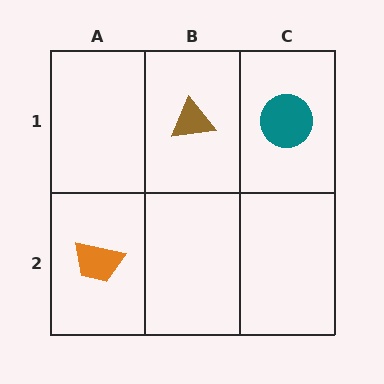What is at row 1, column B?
A brown triangle.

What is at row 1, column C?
A teal circle.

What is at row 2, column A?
An orange trapezoid.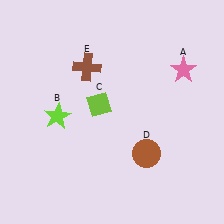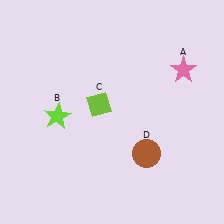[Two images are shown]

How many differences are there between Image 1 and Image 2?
There is 1 difference between the two images.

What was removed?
The brown cross (E) was removed in Image 2.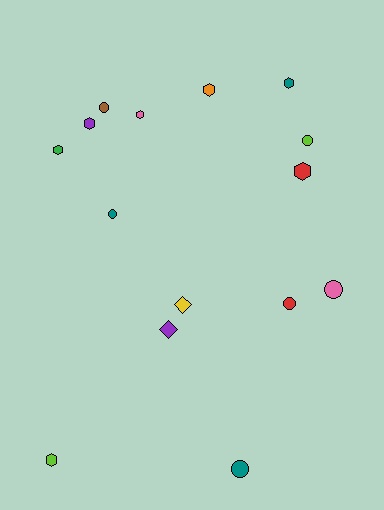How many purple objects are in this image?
There are 2 purple objects.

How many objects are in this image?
There are 15 objects.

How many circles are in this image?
There are 6 circles.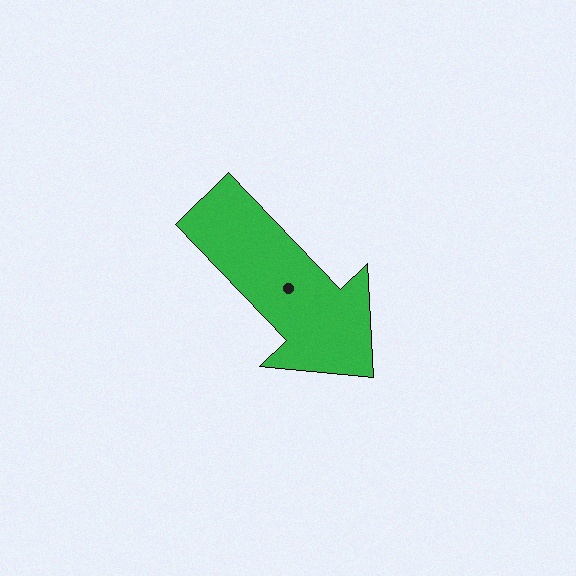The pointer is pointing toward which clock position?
Roughly 5 o'clock.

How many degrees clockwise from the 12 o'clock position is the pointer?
Approximately 136 degrees.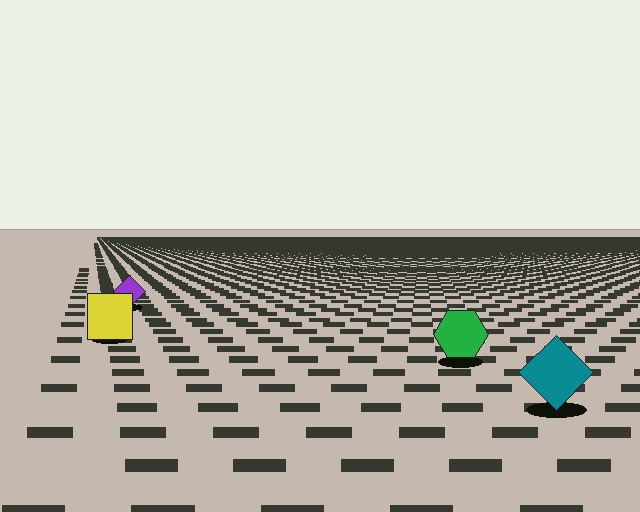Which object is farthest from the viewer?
The purple diamond is farthest from the viewer. It appears smaller and the ground texture around it is denser.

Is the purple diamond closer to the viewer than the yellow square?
No. The yellow square is closer — you can tell from the texture gradient: the ground texture is coarser near it.